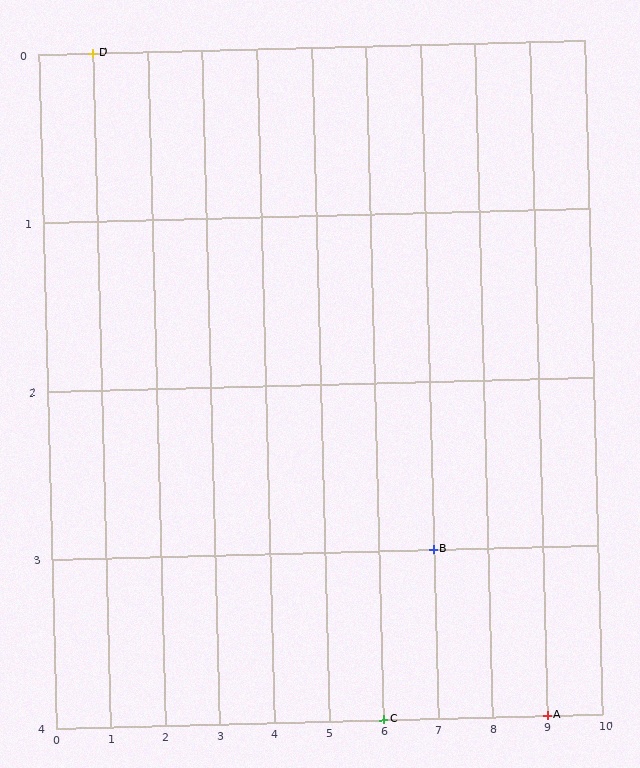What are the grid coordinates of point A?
Point A is at grid coordinates (9, 4).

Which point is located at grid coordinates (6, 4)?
Point C is at (6, 4).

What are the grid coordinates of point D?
Point D is at grid coordinates (1, 0).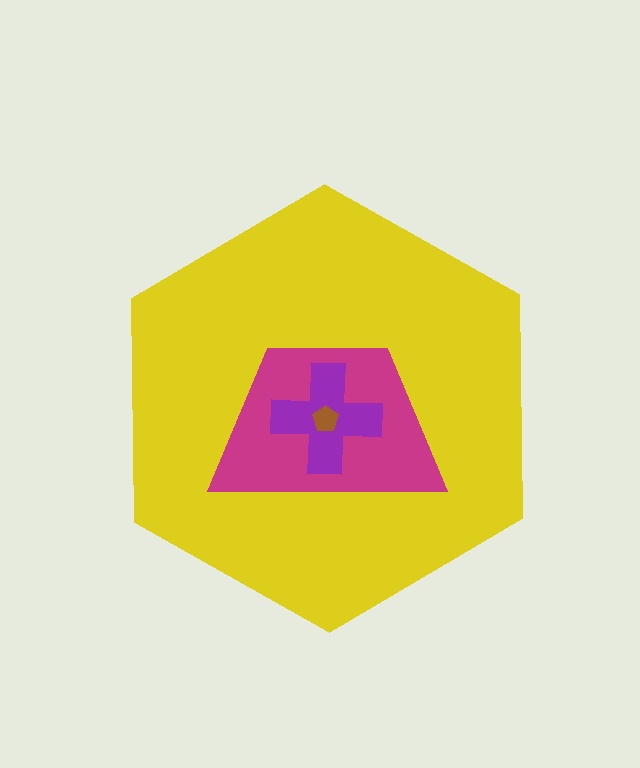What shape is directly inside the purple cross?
The brown pentagon.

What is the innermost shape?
The brown pentagon.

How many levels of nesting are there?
4.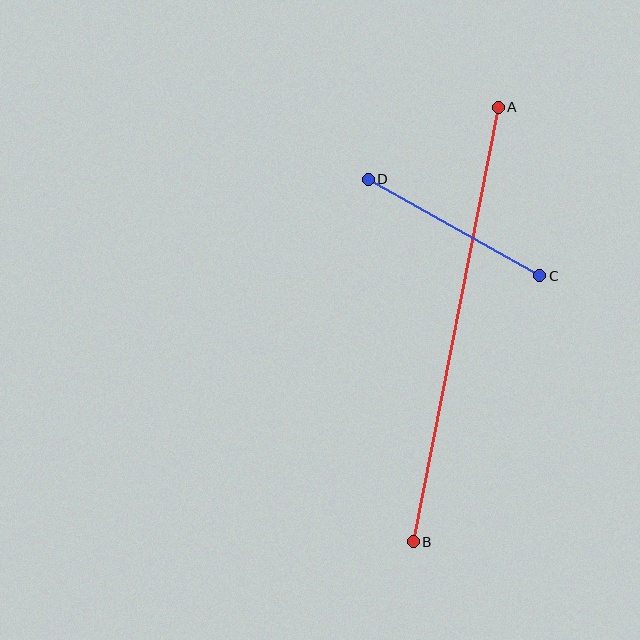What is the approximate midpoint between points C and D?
The midpoint is at approximately (454, 227) pixels.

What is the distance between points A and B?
The distance is approximately 443 pixels.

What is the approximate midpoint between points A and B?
The midpoint is at approximately (456, 324) pixels.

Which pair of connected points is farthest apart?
Points A and B are farthest apart.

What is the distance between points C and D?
The distance is approximately 197 pixels.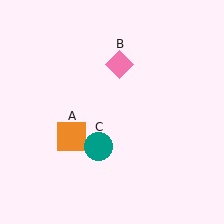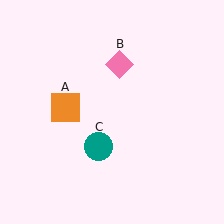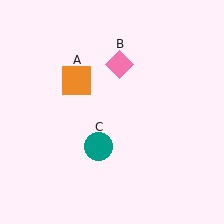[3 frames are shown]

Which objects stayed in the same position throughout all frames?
Pink diamond (object B) and teal circle (object C) remained stationary.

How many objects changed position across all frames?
1 object changed position: orange square (object A).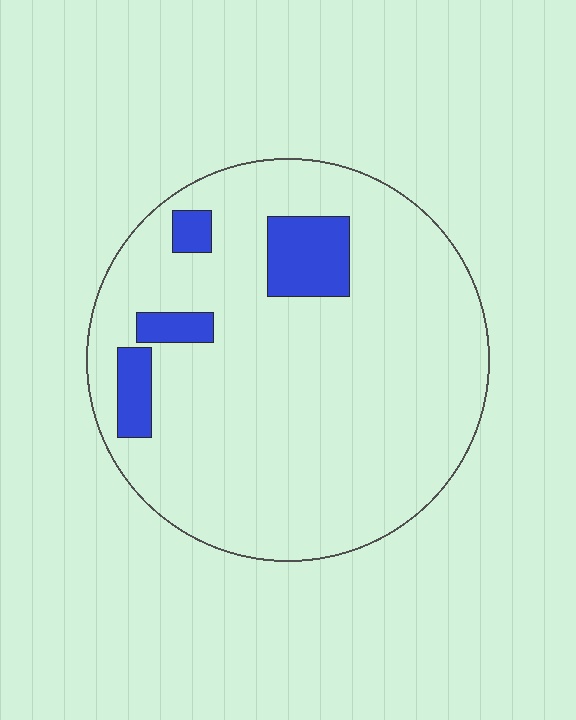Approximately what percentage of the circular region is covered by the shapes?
Approximately 10%.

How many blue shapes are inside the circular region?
4.